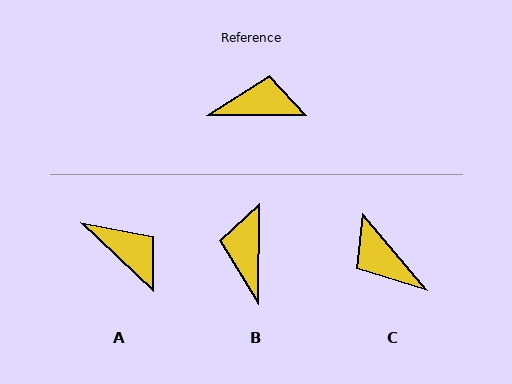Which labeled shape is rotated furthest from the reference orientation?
C, about 130 degrees away.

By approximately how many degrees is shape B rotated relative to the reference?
Approximately 90 degrees counter-clockwise.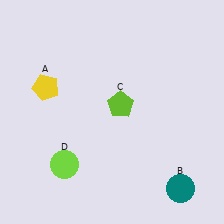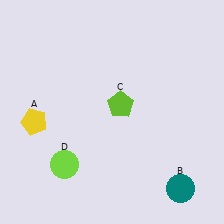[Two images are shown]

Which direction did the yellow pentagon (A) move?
The yellow pentagon (A) moved down.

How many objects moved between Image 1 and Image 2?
1 object moved between the two images.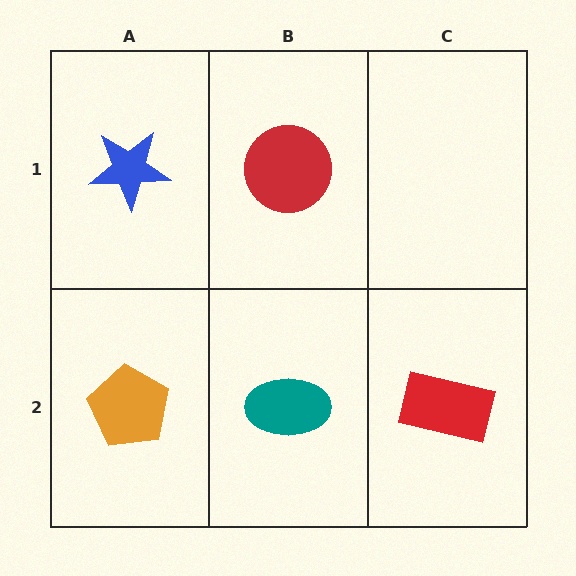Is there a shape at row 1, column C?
No, that cell is empty.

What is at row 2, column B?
A teal ellipse.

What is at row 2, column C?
A red rectangle.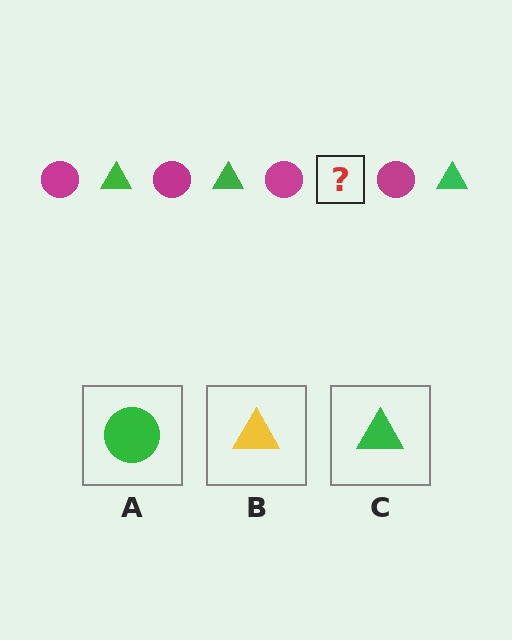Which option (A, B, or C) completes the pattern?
C.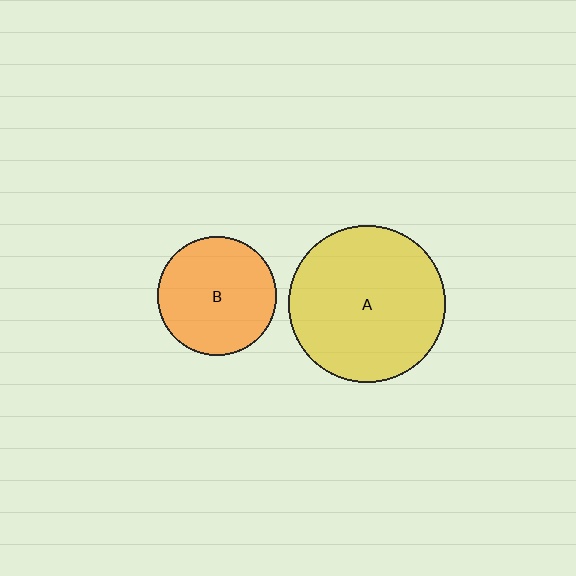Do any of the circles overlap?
No, none of the circles overlap.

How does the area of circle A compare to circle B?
Approximately 1.8 times.